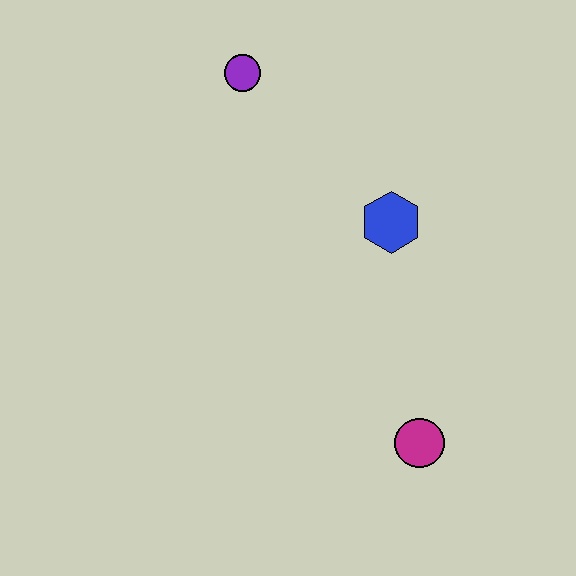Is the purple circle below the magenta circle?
No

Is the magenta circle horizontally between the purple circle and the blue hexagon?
No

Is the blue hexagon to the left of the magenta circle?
Yes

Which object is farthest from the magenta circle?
The purple circle is farthest from the magenta circle.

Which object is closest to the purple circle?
The blue hexagon is closest to the purple circle.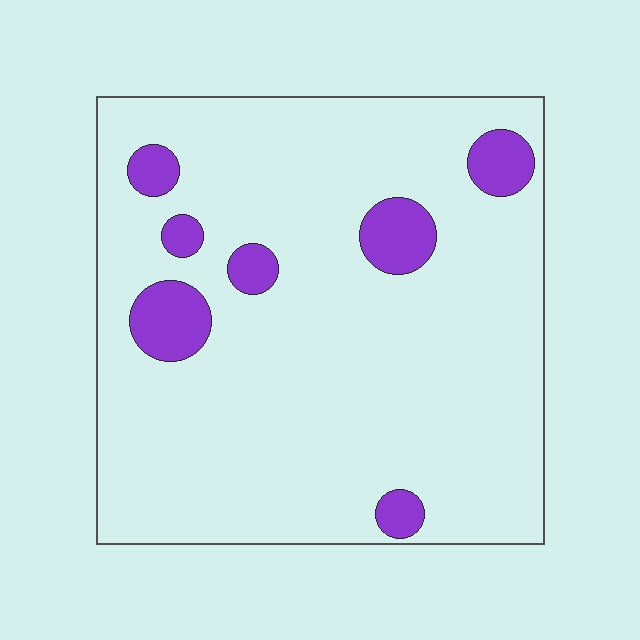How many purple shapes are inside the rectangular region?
7.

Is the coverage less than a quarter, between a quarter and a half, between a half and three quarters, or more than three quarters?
Less than a quarter.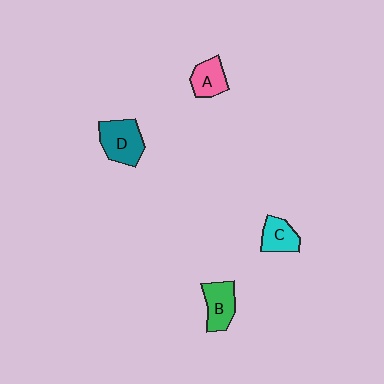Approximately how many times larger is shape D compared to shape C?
Approximately 1.5 times.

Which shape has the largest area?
Shape D (teal).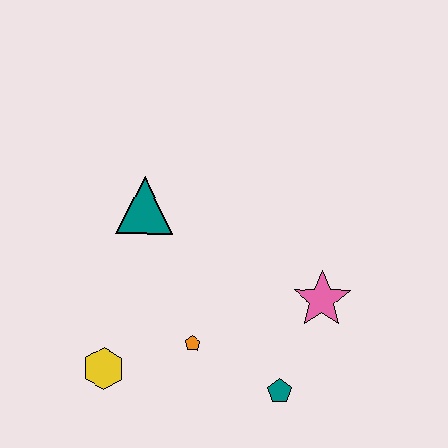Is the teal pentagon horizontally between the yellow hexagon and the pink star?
Yes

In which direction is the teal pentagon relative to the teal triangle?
The teal pentagon is below the teal triangle.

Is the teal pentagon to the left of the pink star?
Yes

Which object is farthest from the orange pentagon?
The teal triangle is farthest from the orange pentagon.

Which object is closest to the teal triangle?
The orange pentagon is closest to the teal triangle.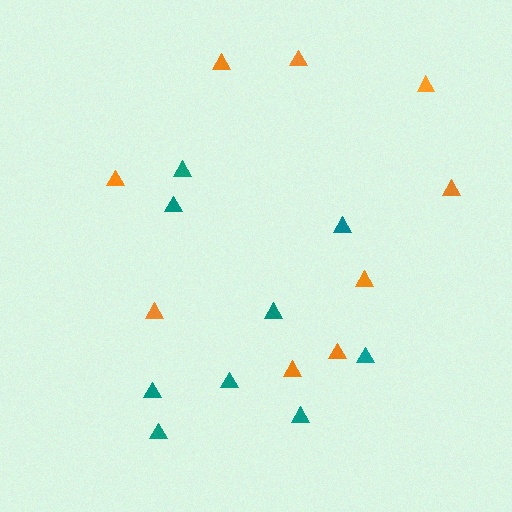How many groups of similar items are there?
There are 2 groups: one group of orange triangles (9) and one group of teal triangles (9).